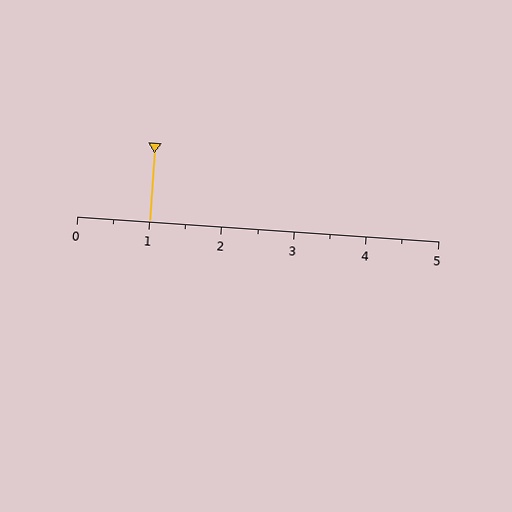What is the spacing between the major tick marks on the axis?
The major ticks are spaced 1 apart.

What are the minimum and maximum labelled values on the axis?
The axis runs from 0 to 5.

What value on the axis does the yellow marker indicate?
The marker indicates approximately 1.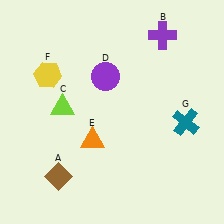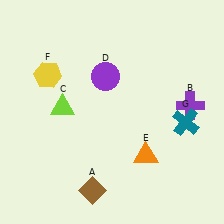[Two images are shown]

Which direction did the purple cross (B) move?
The purple cross (B) moved down.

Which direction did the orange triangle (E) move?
The orange triangle (E) moved right.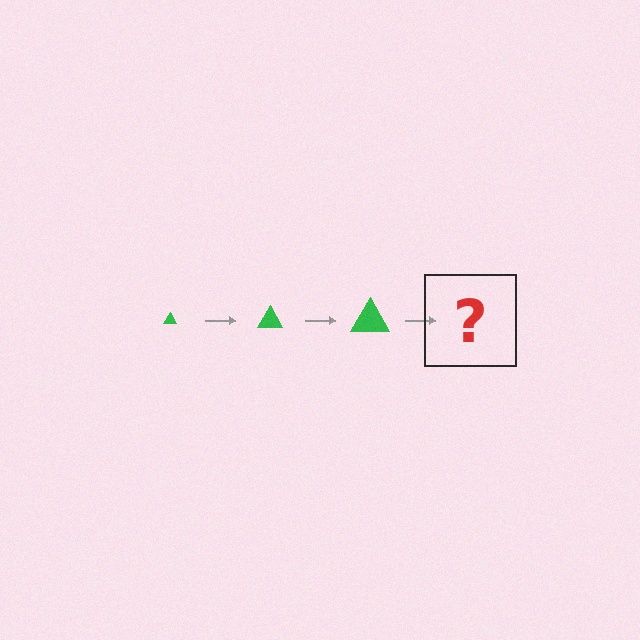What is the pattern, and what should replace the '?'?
The pattern is that the triangle gets progressively larger each step. The '?' should be a green triangle, larger than the previous one.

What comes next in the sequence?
The next element should be a green triangle, larger than the previous one.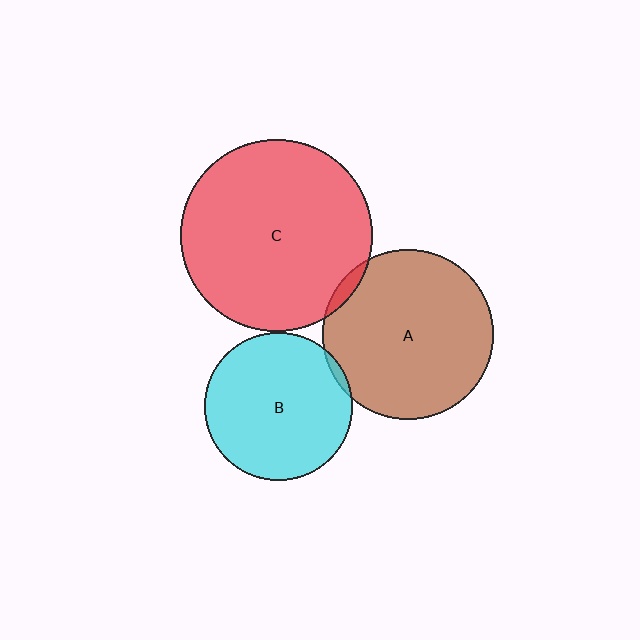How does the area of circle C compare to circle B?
Approximately 1.7 times.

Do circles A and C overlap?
Yes.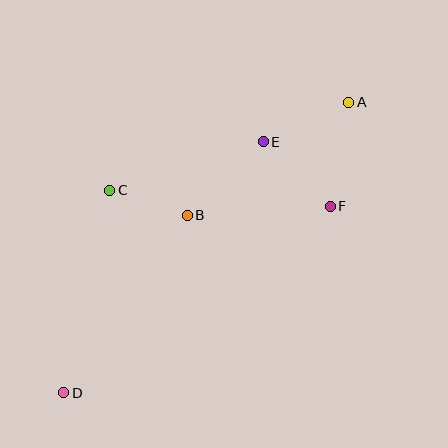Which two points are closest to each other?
Points B and C are closest to each other.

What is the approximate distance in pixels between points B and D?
The distance between B and D is approximately 216 pixels.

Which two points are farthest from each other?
Points A and D are farthest from each other.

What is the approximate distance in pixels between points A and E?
The distance between A and E is approximately 94 pixels.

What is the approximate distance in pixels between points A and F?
The distance between A and F is approximately 106 pixels.